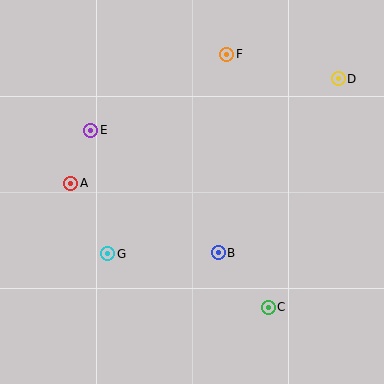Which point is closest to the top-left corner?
Point E is closest to the top-left corner.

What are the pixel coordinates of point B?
Point B is at (218, 253).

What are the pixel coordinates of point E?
Point E is at (91, 130).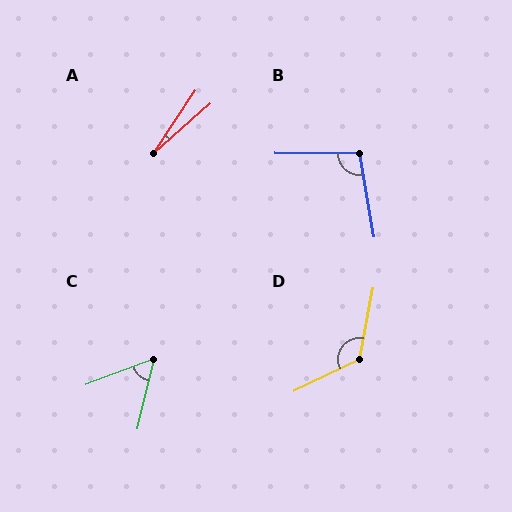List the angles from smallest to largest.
A (15°), C (56°), B (100°), D (127°).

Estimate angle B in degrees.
Approximately 100 degrees.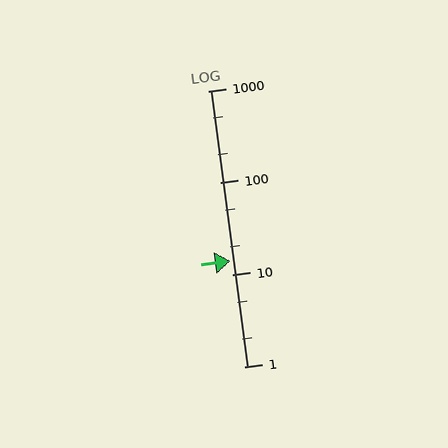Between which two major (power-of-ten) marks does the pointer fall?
The pointer is between 10 and 100.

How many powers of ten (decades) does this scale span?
The scale spans 3 decades, from 1 to 1000.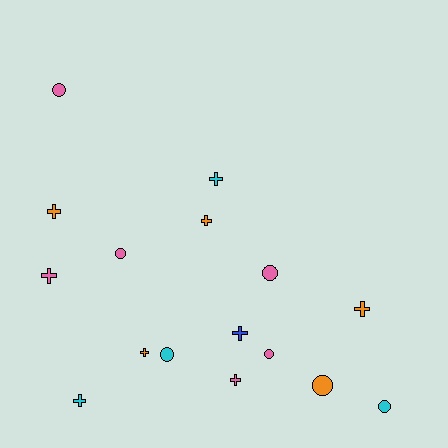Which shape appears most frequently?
Cross, with 9 objects.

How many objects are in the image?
There are 16 objects.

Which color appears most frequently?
Pink, with 6 objects.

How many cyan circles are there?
There are 2 cyan circles.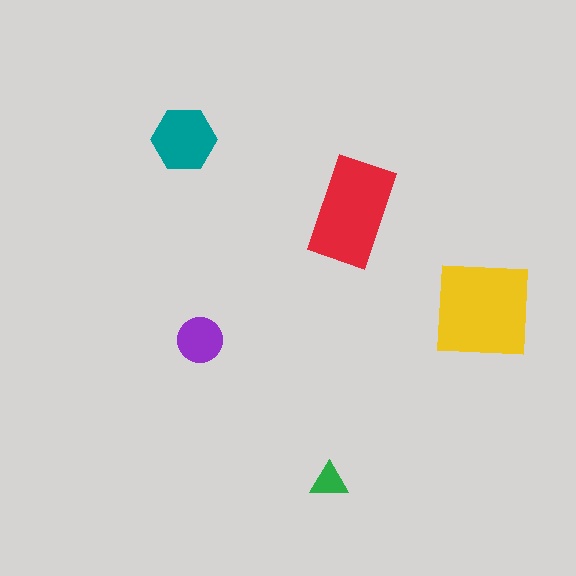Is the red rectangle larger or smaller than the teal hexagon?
Larger.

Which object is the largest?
The yellow square.